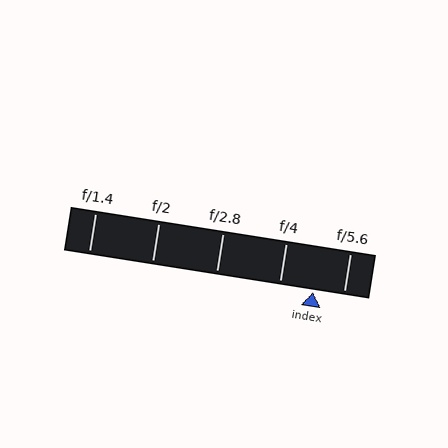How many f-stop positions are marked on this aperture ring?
There are 5 f-stop positions marked.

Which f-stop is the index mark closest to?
The index mark is closest to f/5.6.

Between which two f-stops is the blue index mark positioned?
The index mark is between f/4 and f/5.6.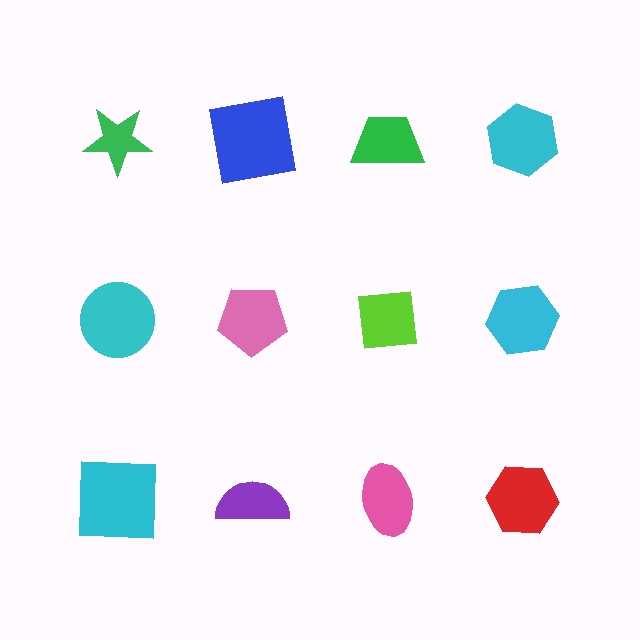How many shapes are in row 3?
4 shapes.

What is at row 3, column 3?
A pink ellipse.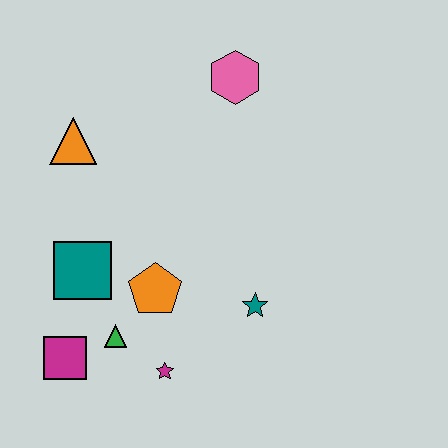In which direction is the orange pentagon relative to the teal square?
The orange pentagon is to the right of the teal square.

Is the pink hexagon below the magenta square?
No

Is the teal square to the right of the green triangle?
No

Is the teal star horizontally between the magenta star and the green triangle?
No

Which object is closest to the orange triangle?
The teal square is closest to the orange triangle.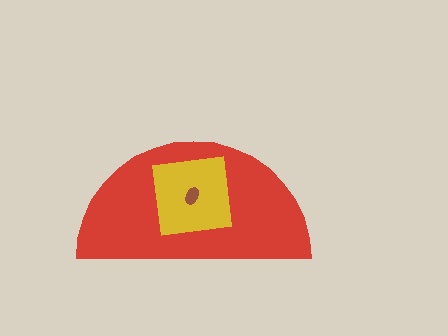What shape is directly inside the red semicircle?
The yellow square.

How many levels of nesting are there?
3.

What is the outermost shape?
The red semicircle.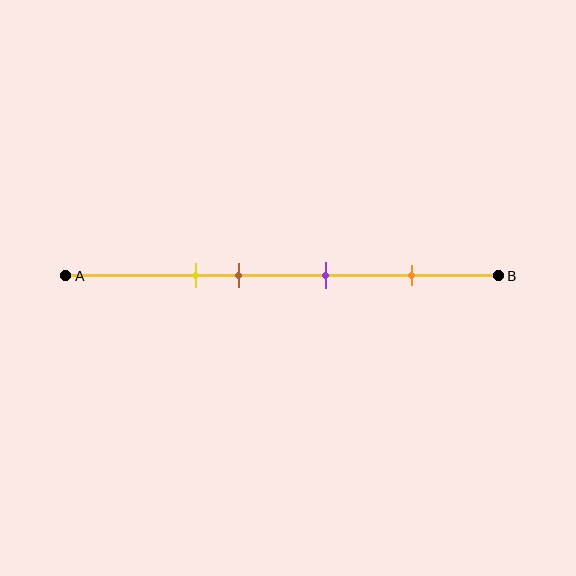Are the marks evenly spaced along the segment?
No, the marks are not evenly spaced.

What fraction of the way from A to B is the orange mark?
The orange mark is approximately 80% (0.8) of the way from A to B.